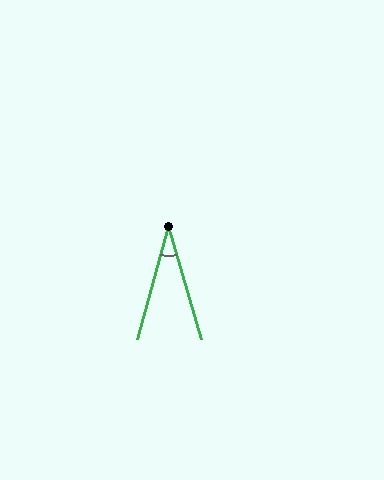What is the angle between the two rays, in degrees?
Approximately 31 degrees.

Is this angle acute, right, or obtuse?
It is acute.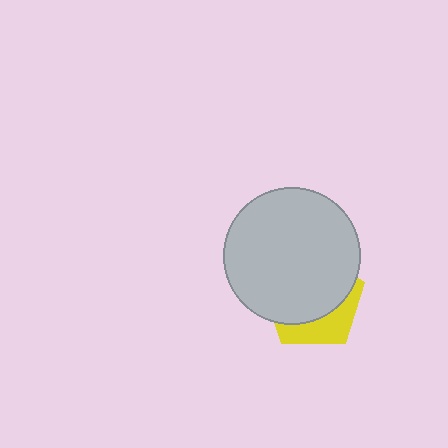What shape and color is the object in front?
The object in front is a light gray circle.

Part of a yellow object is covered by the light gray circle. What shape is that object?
It is a pentagon.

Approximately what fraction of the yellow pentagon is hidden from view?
Roughly 69% of the yellow pentagon is hidden behind the light gray circle.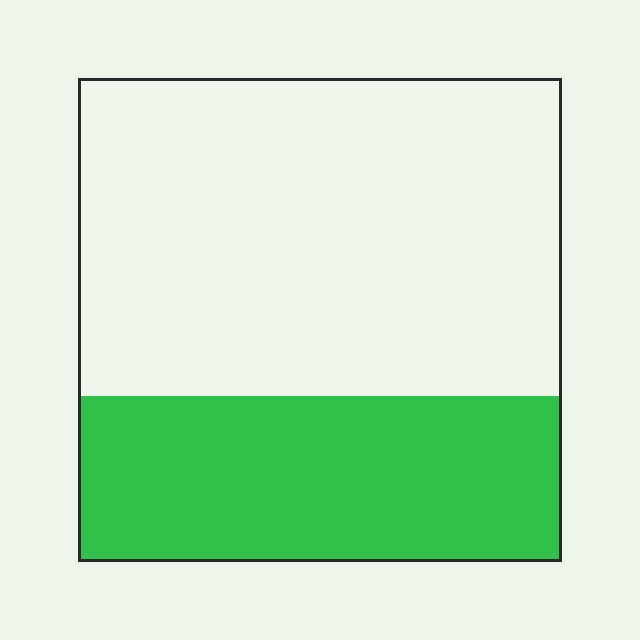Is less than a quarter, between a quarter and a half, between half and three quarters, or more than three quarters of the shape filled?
Between a quarter and a half.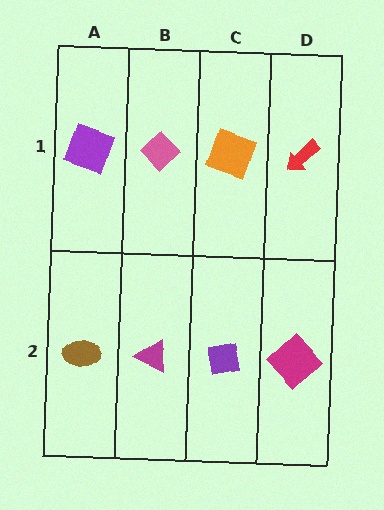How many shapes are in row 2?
4 shapes.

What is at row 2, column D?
A magenta diamond.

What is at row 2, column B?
A magenta triangle.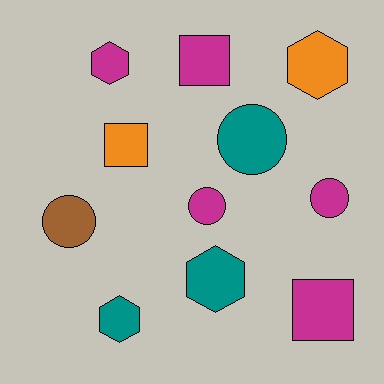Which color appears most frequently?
Magenta, with 5 objects.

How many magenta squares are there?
There are 2 magenta squares.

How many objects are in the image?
There are 11 objects.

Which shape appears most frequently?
Circle, with 4 objects.